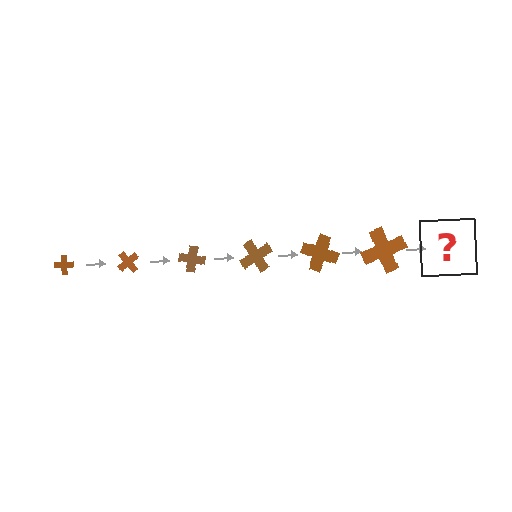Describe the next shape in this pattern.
It should be a cross, larger than the previous one and rotated 300 degrees from the start.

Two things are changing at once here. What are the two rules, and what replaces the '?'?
The two rules are that the cross grows larger each step and it rotates 50 degrees each step. The '?' should be a cross, larger than the previous one and rotated 300 degrees from the start.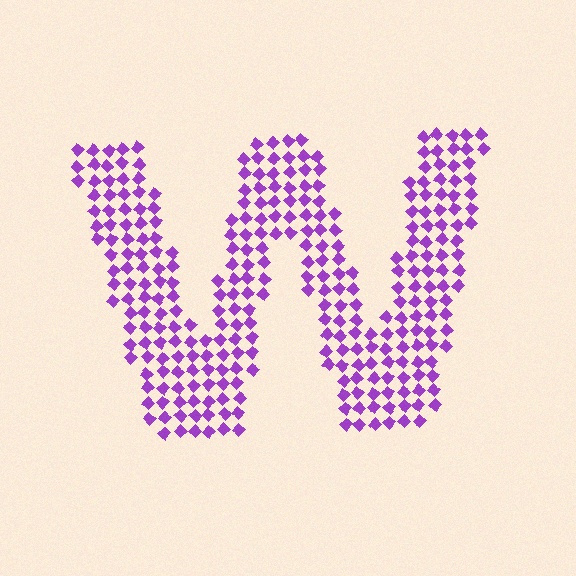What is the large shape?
The large shape is the letter W.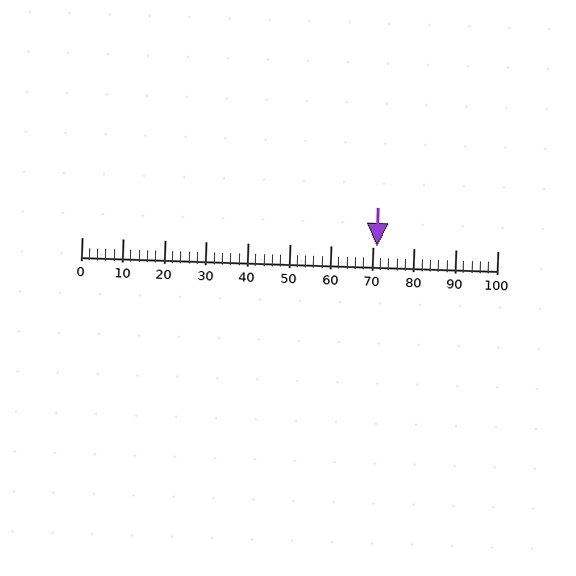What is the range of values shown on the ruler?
The ruler shows values from 0 to 100.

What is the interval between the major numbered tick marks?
The major tick marks are spaced 10 units apart.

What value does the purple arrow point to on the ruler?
The purple arrow points to approximately 71.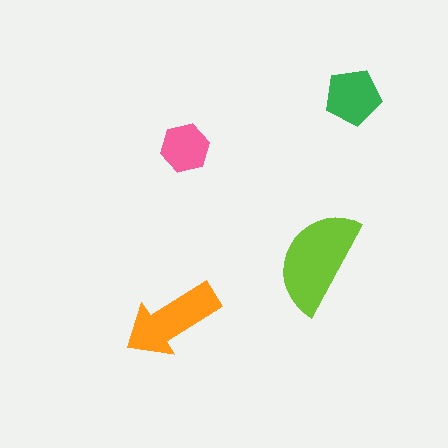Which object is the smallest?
The pink hexagon.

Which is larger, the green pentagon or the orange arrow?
The orange arrow.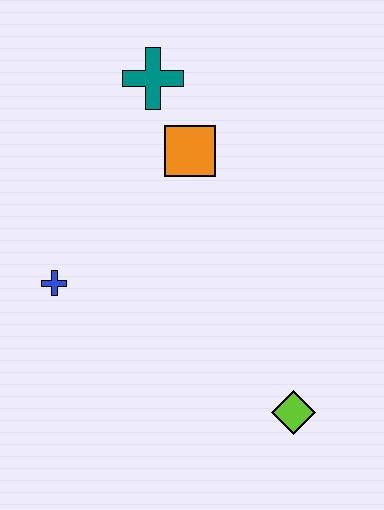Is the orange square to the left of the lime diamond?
Yes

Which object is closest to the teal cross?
The orange square is closest to the teal cross.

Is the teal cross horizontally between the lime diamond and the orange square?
No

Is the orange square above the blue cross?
Yes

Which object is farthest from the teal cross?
The lime diamond is farthest from the teal cross.